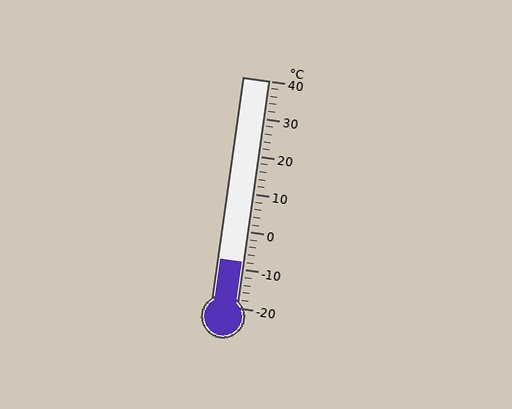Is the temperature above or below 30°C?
The temperature is below 30°C.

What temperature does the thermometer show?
The thermometer shows approximately -8°C.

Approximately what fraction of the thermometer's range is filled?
The thermometer is filled to approximately 20% of its range.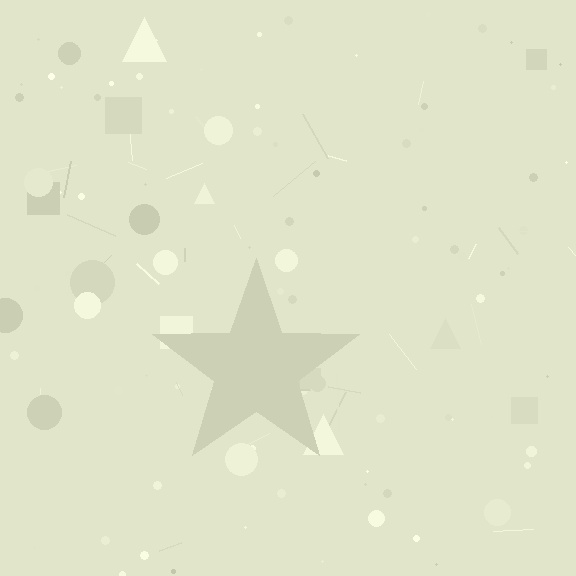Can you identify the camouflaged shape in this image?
The camouflaged shape is a star.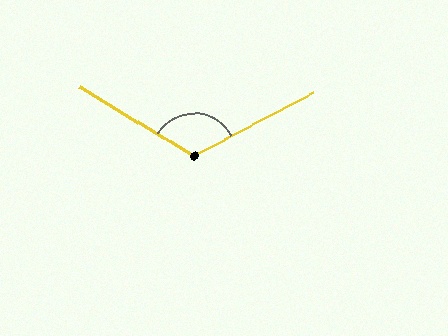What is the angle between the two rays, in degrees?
Approximately 121 degrees.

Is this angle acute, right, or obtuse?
It is obtuse.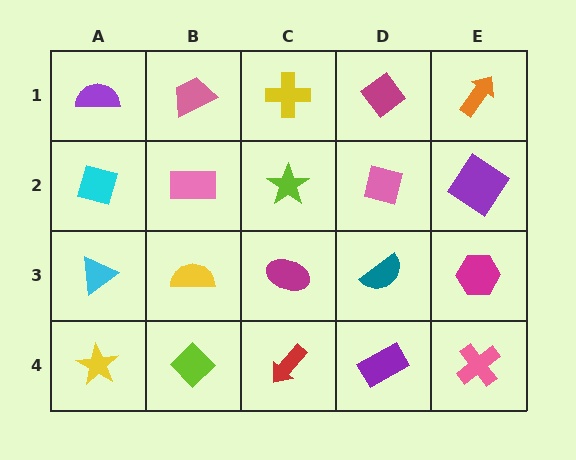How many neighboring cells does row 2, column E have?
3.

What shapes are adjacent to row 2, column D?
A magenta diamond (row 1, column D), a teal semicircle (row 3, column D), a lime star (row 2, column C), a purple diamond (row 2, column E).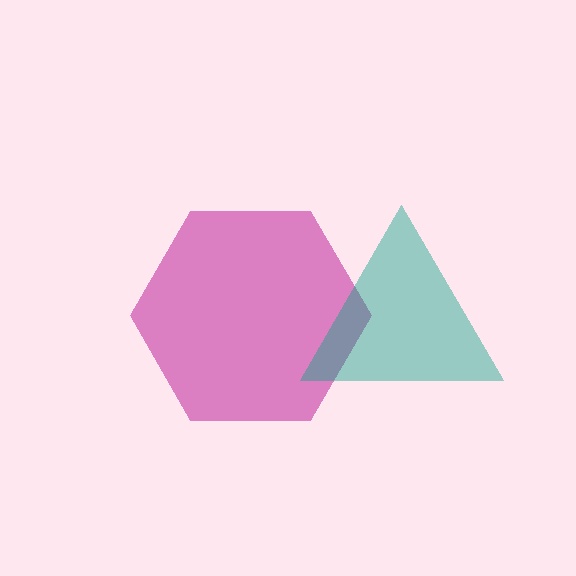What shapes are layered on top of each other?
The layered shapes are: a magenta hexagon, a teal triangle.